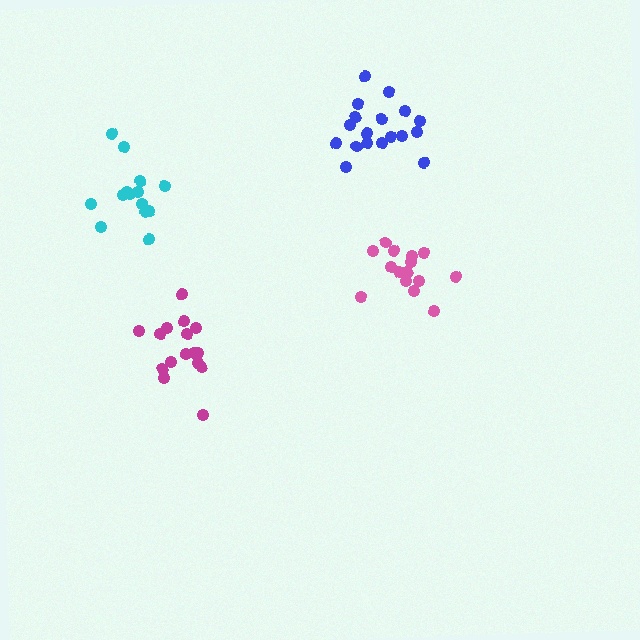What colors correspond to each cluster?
The clusters are colored: pink, blue, cyan, magenta.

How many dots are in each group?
Group 1: 15 dots, Group 2: 18 dots, Group 3: 14 dots, Group 4: 16 dots (63 total).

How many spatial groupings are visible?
There are 4 spatial groupings.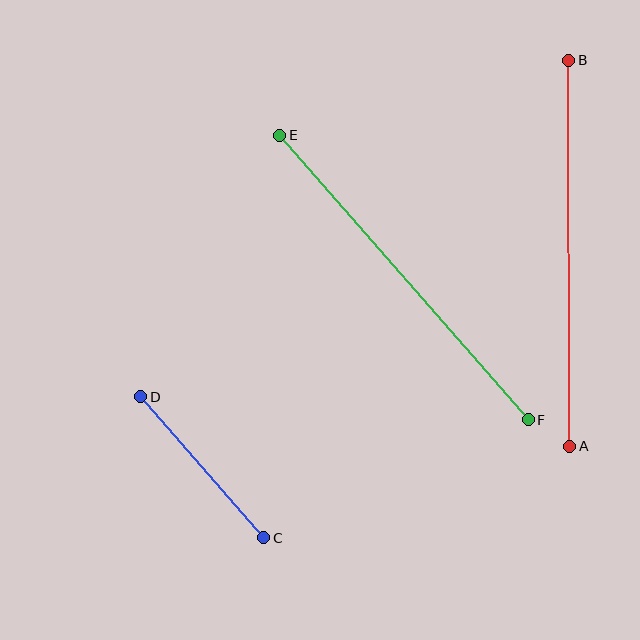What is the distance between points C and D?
The distance is approximately 187 pixels.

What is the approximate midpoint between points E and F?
The midpoint is at approximately (404, 277) pixels.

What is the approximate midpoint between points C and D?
The midpoint is at approximately (202, 467) pixels.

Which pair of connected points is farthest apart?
Points A and B are farthest apart.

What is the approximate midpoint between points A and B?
The midpoint is at approximately (569, 253) pixels.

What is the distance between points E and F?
The distance is approximately 377 pixels.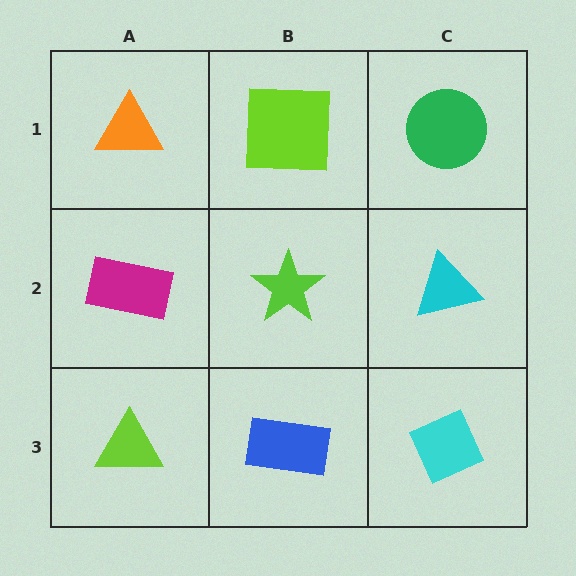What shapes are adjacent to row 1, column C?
A cyan triangle (row 2, column C), a lime square (row 1, column B).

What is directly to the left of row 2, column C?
A lime star.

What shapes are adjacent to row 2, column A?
An orange triangle (row 1, column A), a lime triangle (row 3, column A), a lime star (row 2, column B).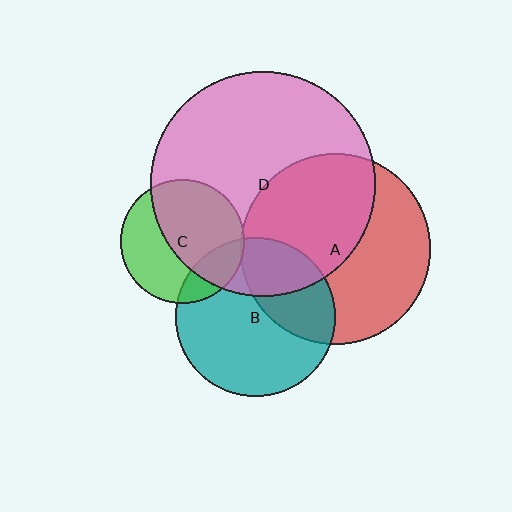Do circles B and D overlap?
Yes.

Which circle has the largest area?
Circle D (pink).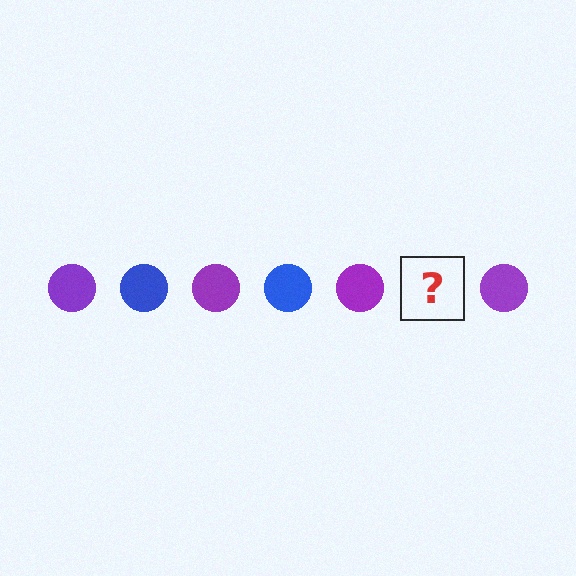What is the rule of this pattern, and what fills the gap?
The rule is that the pattern cycles through purple, blue circles. The gap should be filled with a blue circle.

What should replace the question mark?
The question mark should be replaced with a blue circle.